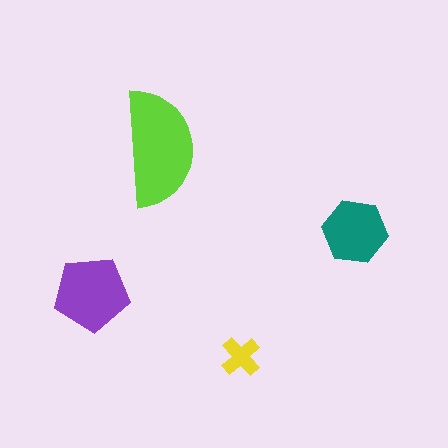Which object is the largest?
The lime semicircle.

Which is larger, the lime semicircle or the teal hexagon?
The lime semicircle.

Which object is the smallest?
The yellow cross.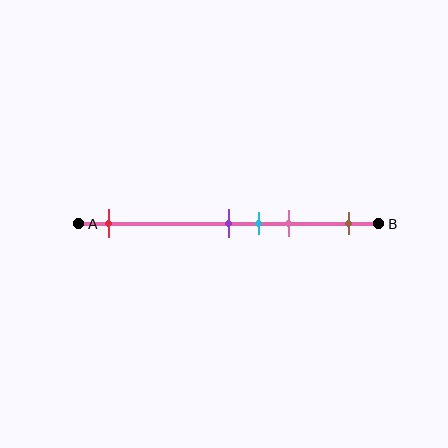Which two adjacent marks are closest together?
The purple and cyan marks are the closest adjacent pair.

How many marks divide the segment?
There are 5 marks dividing the segment.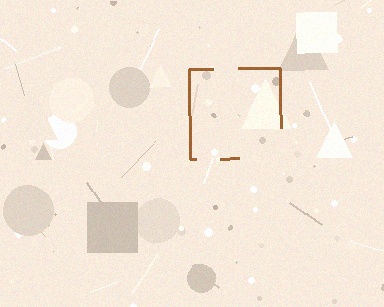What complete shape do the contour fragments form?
The contour fragments form a square.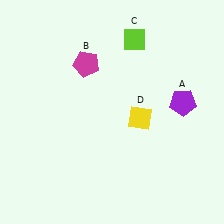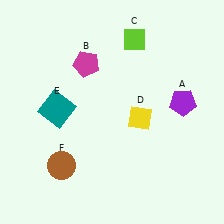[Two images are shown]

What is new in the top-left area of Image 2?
A teal square (E) was added in the top-left area of Image 2.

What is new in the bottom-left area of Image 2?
A brown circle (F) was added in the bottom-left area of Image 2.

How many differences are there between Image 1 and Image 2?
There are 2 differences between the two images.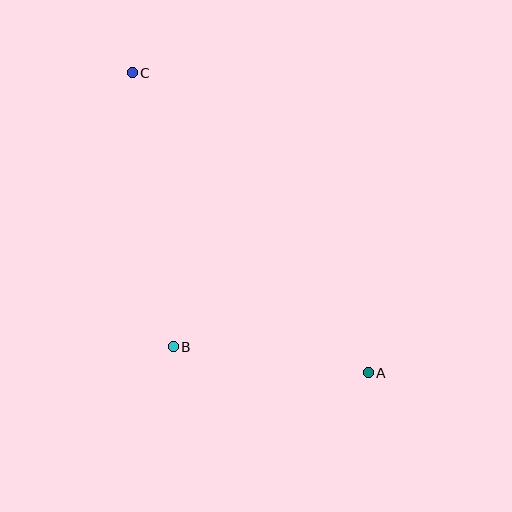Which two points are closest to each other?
Points A and B are closest to each other.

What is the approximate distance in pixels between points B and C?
The distance between B and C is approximately 277 pixels.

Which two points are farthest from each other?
Points A and C are farthest from each other.